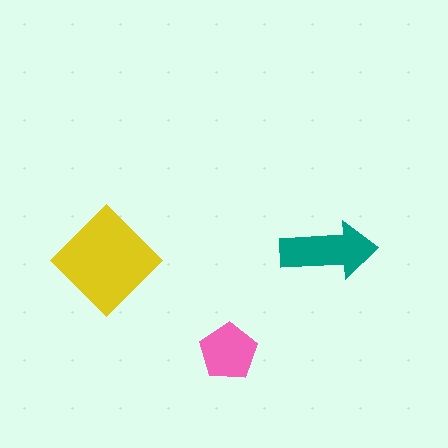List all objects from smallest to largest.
The pink pentagon, the teal arrow, the yellow diamond.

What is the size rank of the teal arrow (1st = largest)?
2nd.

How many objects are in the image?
There are 3 objects in the image.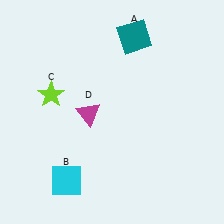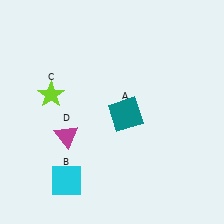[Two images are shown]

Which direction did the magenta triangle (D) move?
The magenta triangle (D) moved down.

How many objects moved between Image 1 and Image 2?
2 objects moved between the two images.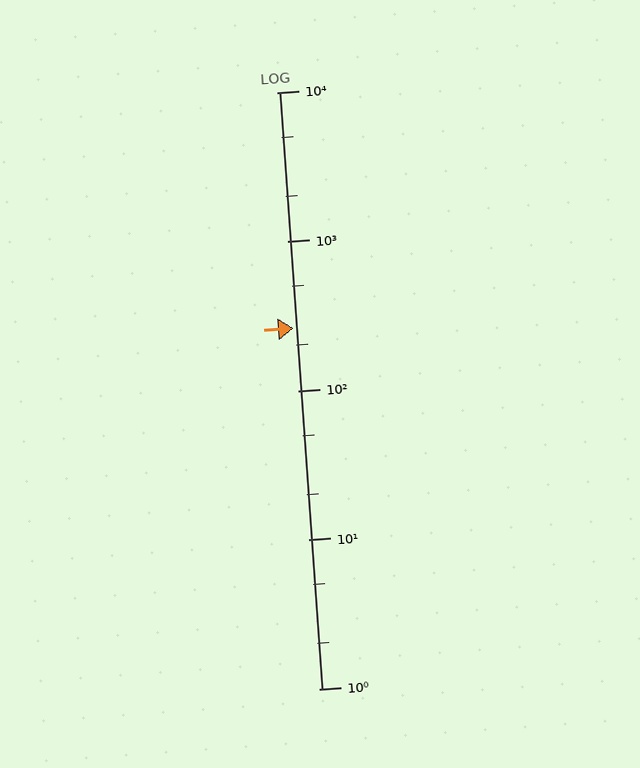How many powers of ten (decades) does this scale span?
The scale spans 4 decades, from 1 to 10000.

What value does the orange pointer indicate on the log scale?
The pointer indicates approximately 260.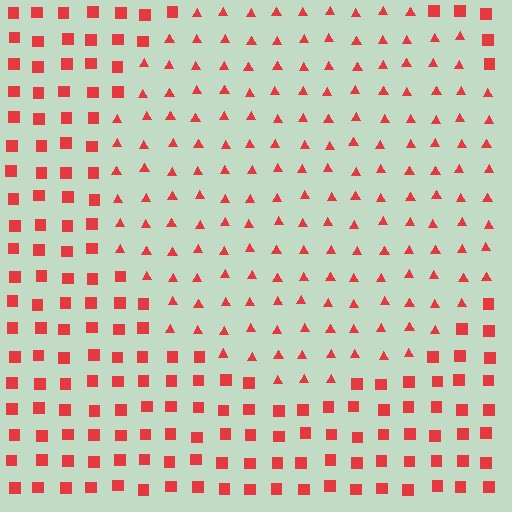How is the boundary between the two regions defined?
The boundary is defined by a change in element shape: triangles inside vs. squares outside. All elements share the same color and spacing.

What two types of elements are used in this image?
The image uses triangles inside the circle region and squares outside it.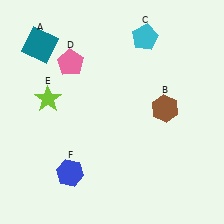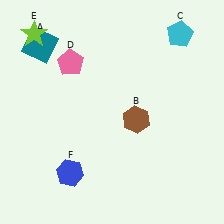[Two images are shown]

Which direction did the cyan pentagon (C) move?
The cyan pentagon (C) moved right.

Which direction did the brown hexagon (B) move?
The brown hexagon (B) moved left.